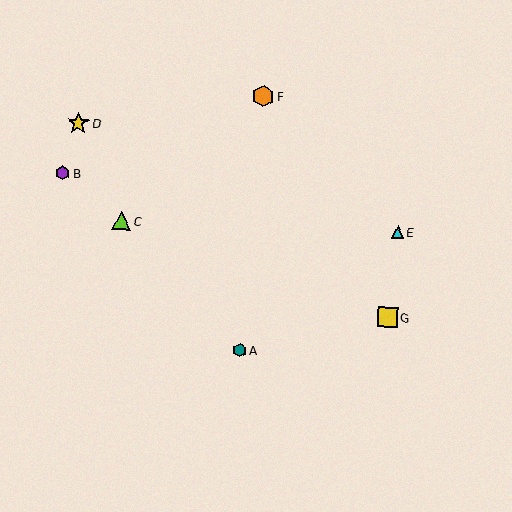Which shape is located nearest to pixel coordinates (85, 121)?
The yellow star (labeled D) at (78, 123) is nearest to that location.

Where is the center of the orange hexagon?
The center of the orange hexagon is at (263, 96).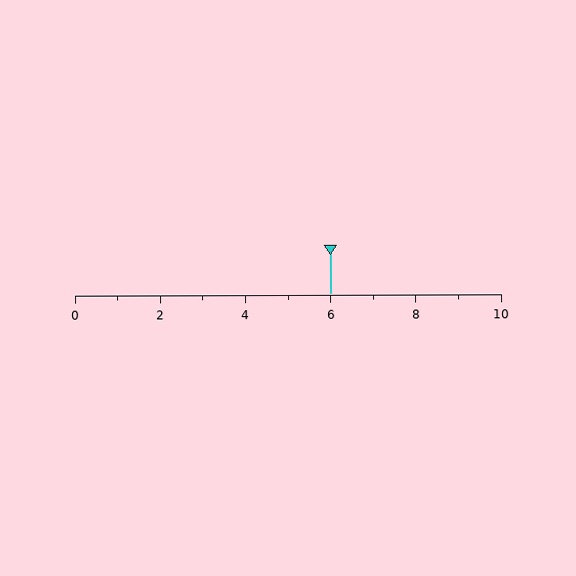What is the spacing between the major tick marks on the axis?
The major ticks are spaced 2 apart.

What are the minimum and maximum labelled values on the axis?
The axis runs from 0 to 10.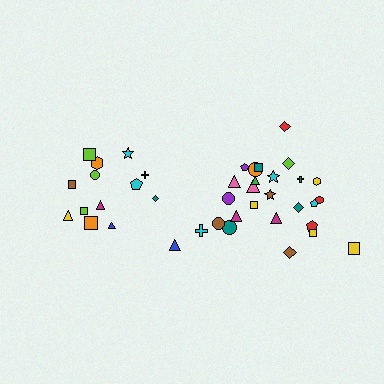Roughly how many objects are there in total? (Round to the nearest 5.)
Roughly 40 objects in total.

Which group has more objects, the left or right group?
The right group.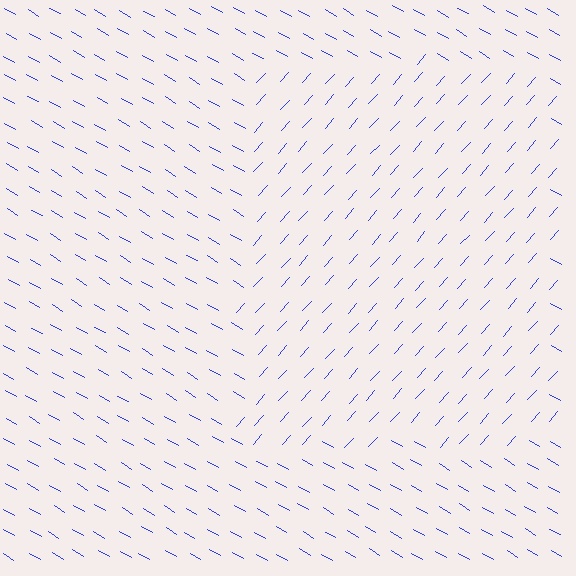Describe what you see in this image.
The image is filled with small blue line segments. A rectangle region in the image has lines oriented differently from the surrounding lines, creating a visible texture boundary.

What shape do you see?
I see a rectangle.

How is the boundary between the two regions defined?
The boundary is defined purely by a change in line orientation (approximately 79 degrees difference). All lines are the same color and thickness.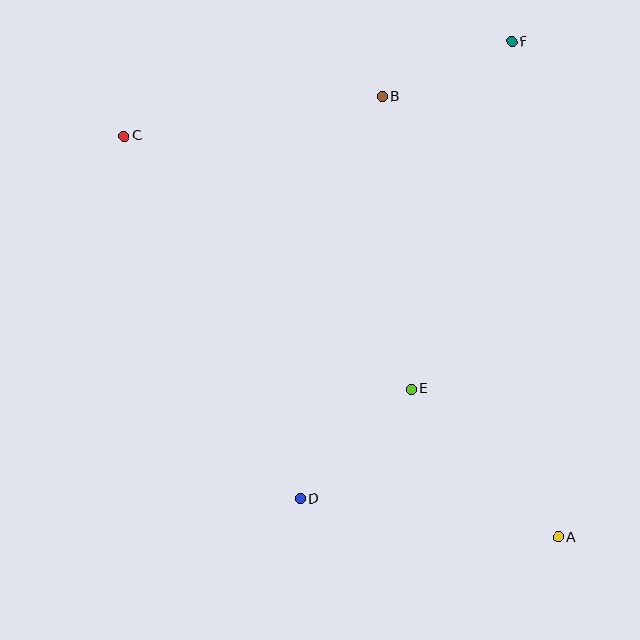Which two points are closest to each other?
Points B and F are closest to each other.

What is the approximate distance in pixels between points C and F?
The distance between C and F is approximately 399 pixels.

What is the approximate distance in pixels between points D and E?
The distance between D and E is approximately 156 pixels.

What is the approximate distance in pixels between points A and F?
The distance between A and F is approximately 498 pixels.